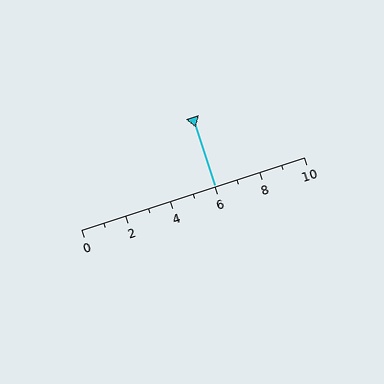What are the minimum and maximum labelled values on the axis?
The axis runs from 0 to 10.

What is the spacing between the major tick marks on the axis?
The major ticks are spaced 2 apart.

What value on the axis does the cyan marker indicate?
The marker indicates approximately 6.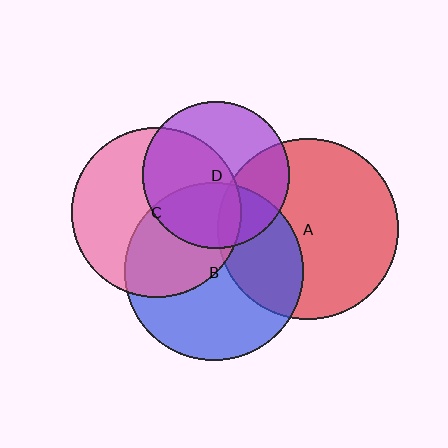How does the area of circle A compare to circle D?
Approximately 1.5 times.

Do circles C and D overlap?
Yes.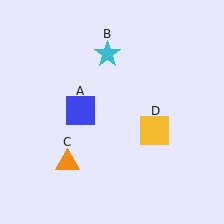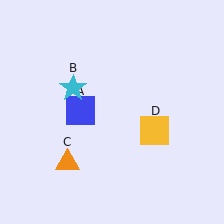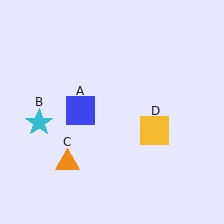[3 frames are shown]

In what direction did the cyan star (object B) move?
The cyan star (object B) moved down and to the left.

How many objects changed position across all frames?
1 object changed position: cyan star (object B).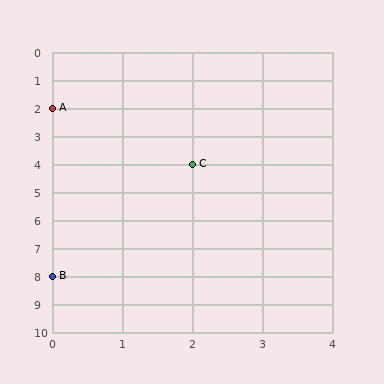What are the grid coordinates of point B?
Point B is at grid coordinates (0, 8).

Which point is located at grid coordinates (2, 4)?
Point C is at (2, 4).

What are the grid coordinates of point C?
Point C is at grid coordinates (2, 4).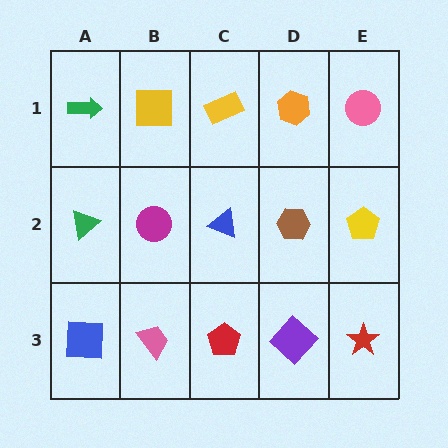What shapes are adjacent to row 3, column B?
A magenta circle (row 2, column B), a blue square (row 3, column A), a red pentagon (row 3, column C).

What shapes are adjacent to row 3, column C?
A blue triangle (row 2, column C), a pink trapezoid (row 3, column B), a purple diamond (row 3, column D).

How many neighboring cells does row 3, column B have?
3.